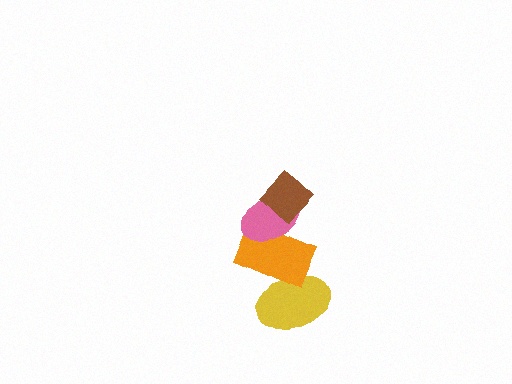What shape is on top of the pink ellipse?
The brown diamond is on top of the pink ellipse.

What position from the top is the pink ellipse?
The pink ellipse is 2nd from the top.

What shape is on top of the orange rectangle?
The pink ellipse is on top of the orange rectangle.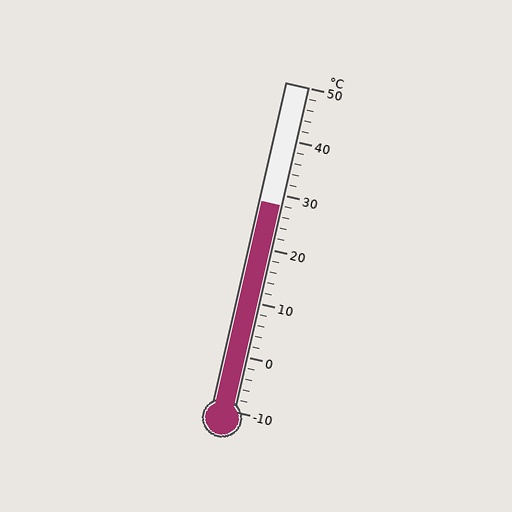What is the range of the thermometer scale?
The thermometer scale ranges from -10°C to 50°C.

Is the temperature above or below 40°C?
The temperature is below 40°C.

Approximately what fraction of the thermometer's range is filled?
The thermometer is filled to approximately 65% of its range.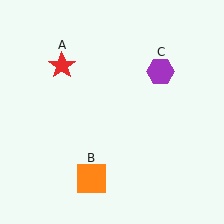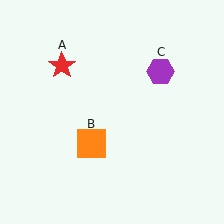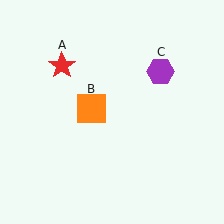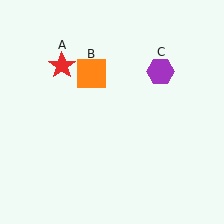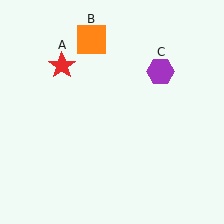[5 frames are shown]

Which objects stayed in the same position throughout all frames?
Red star (object A) and purple hexagon (object C) remained stationary.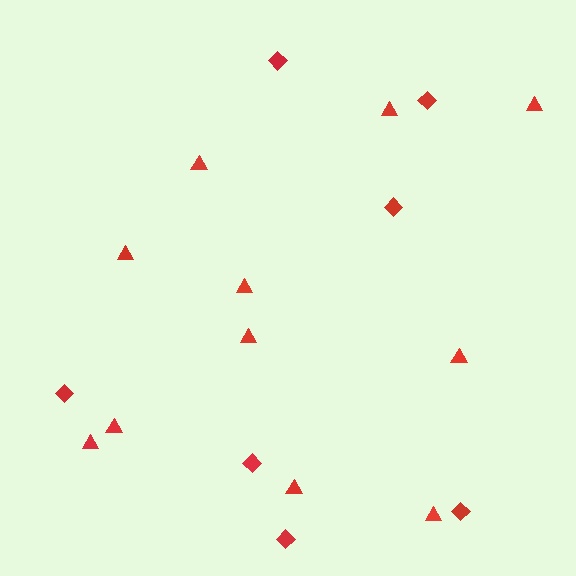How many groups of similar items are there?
There are 2 groups: one group of triangles (11) and one group of diamonds (7).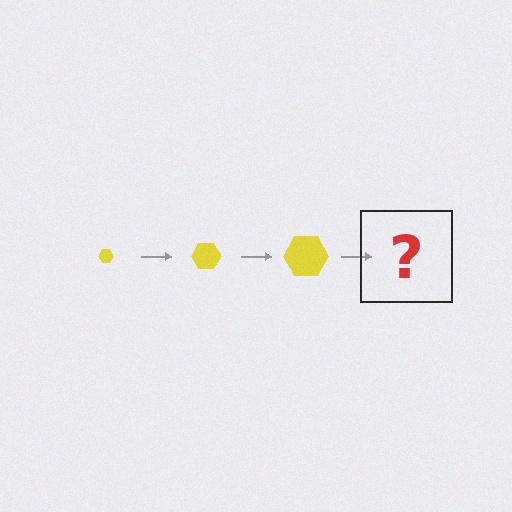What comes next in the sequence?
The next element should be a yellow hexagon, larger than the previous one.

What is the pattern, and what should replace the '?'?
The pattern is that the hexagon gets progressively larger each step. The '?' should be a yellow hexagon, larger than the previous one.